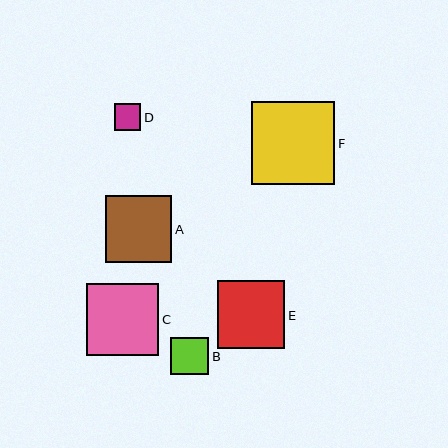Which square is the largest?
Square F is the largest with a size of approximately 83 pixels.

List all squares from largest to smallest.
From largest to smallest: F, C, E, A, B, D.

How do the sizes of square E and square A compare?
Square E and square A are approximately the same size.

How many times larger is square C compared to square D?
Square C is approximately 2.7 times the size of square D.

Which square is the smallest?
Square D is the smallest with a size of approximately 27 pixels.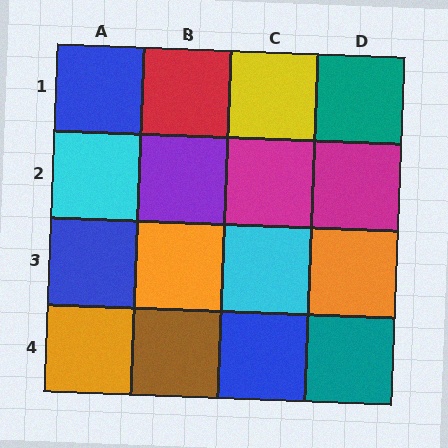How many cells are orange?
3 cells are orange.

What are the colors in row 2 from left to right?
Cyan, purple, magenta, magenta.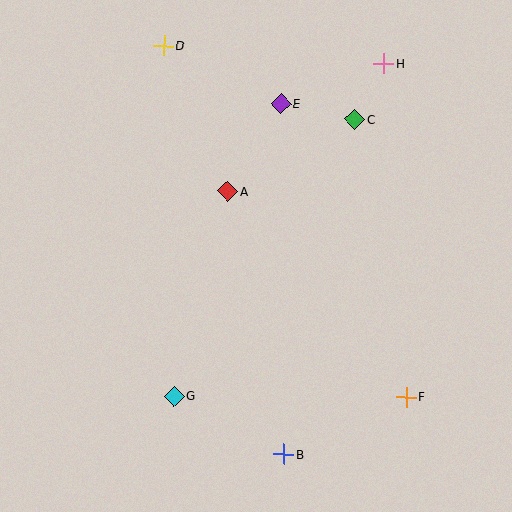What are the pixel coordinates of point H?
Point H is at (384, 64).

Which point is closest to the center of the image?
Point A at (228, 191) is closest to the center.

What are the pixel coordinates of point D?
Point D is at (164, 46).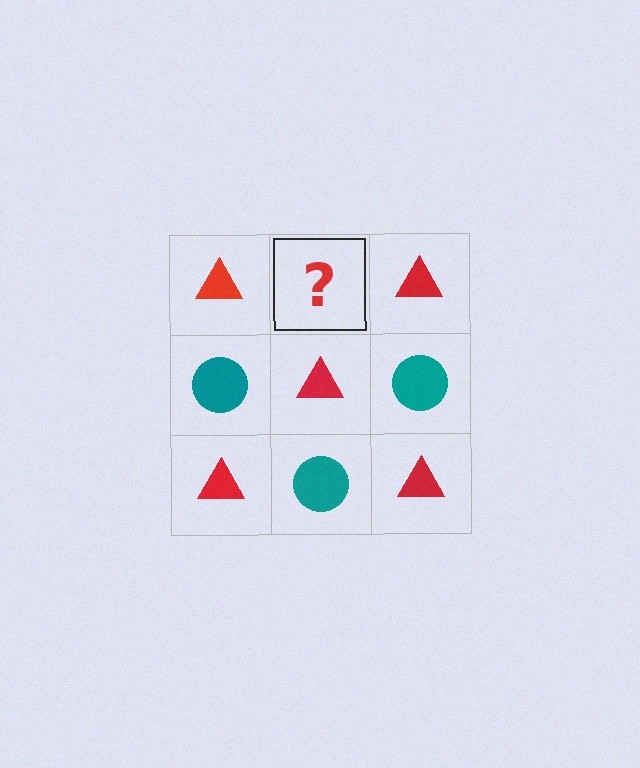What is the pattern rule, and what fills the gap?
The rule is that it alternates red triangle and teal circle in a checkerboard pattern. The gap should be filled with a teal circle.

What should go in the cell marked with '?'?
The missing cell should contain a teal circle.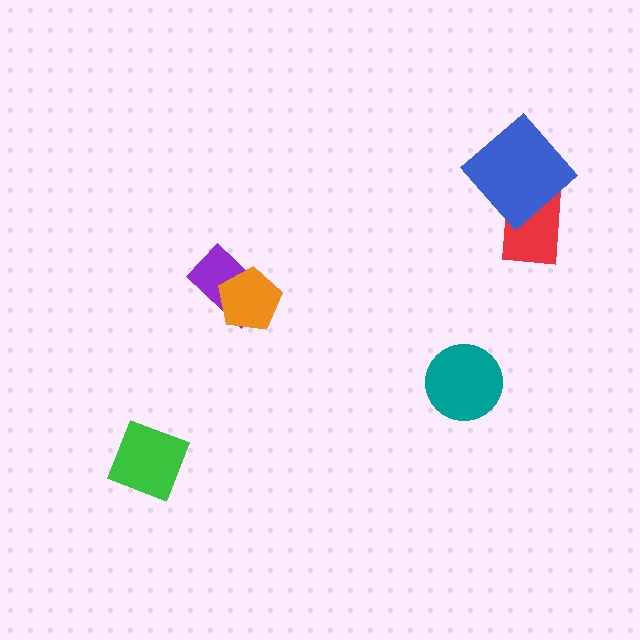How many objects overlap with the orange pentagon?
1 object overlaps with the orange pentagon.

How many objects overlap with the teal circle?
0 objects overlap with the teal circle.